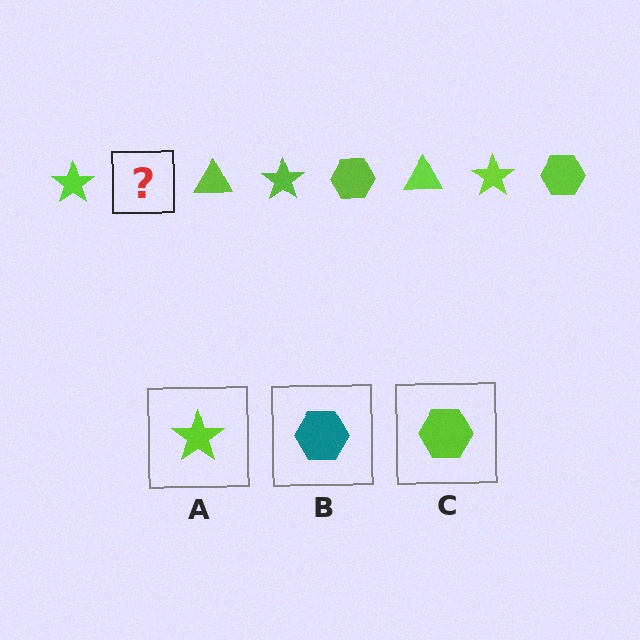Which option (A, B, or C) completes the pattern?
C.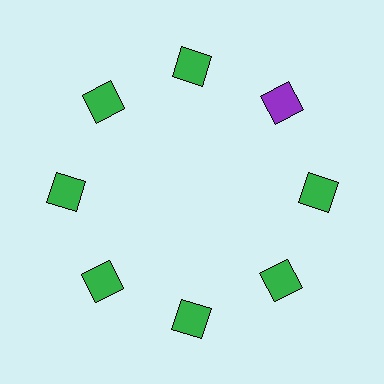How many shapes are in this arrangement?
There are 8 shapes arranged in a ring pattern.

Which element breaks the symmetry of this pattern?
The purple square at roughly the 2 o'clock position breaks the symmetry. All other shapes are green squares.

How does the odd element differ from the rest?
It has a different color: purple instead of green.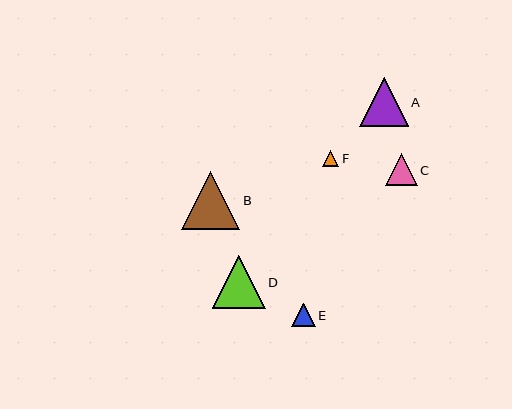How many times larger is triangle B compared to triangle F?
Triangle B is approximately 3.5 times the size of triangle F.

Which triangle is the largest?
Triangle B is the largest with a size of approximately 58 pixels.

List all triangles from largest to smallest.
From largest to smallest: B, D, A, C, E, F.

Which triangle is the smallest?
Triangle F is the smallest with a size of approximately 16 pixels.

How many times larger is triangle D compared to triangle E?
Triangle D is approximately 2.3 times the size of triangle E.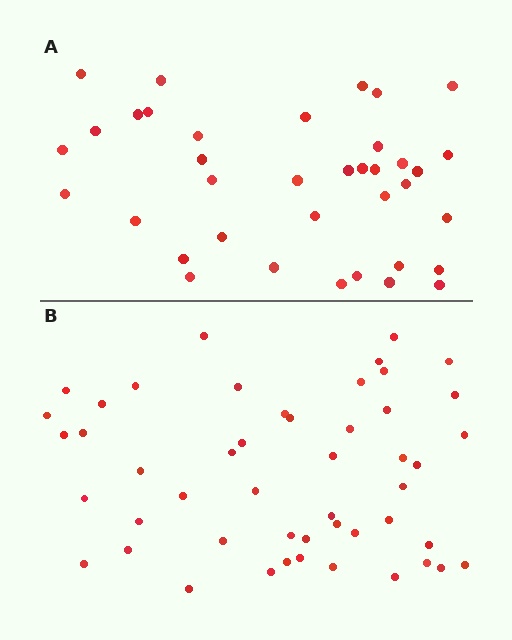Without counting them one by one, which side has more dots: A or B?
Region B (the bottom region) has more dots.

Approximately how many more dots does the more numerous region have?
Region B has roughly 12 or so more dots than region A.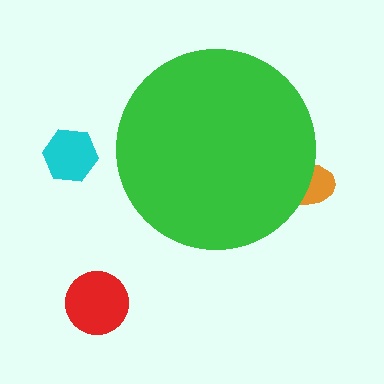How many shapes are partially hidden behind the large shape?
1 shape is partially hidden.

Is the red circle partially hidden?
No, the red circle is fully visible.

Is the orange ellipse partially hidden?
Yes, the orange ellipse is partially hidden behind the green circle.